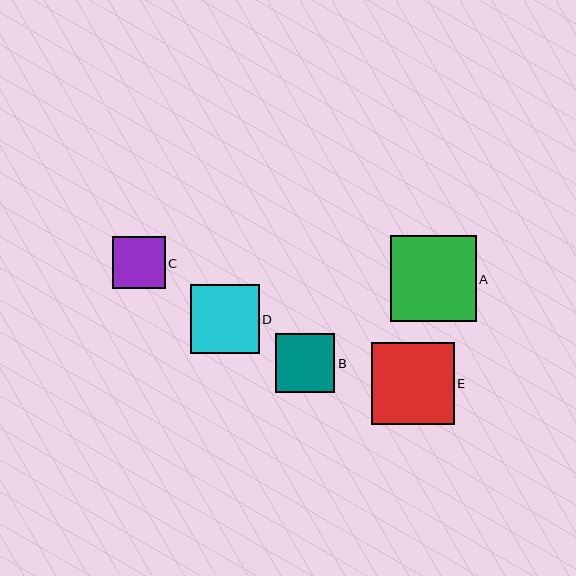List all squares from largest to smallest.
From largest to smallest: A, E, D, B, C.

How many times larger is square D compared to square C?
Square D is approximately 1.3 times the size of square C.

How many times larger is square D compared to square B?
Square D is approximately 1.2 times the size of square B.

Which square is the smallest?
Square C is the smallest with a size of approximately 53 pixels.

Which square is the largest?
Square A is the largest with a size of approximately 86 pixels.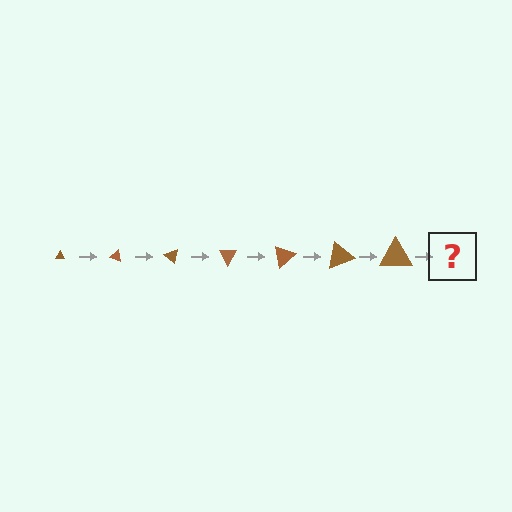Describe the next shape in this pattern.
It should be a triangle, larger than the previous one and rotated 140 degrees from the start.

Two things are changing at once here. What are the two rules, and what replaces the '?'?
The two rules are that the triangle grows larger each step and it rotates 20 degrees each step. The '?' should be a triangle, larger than the previous one and rotated 140 degrees from the start.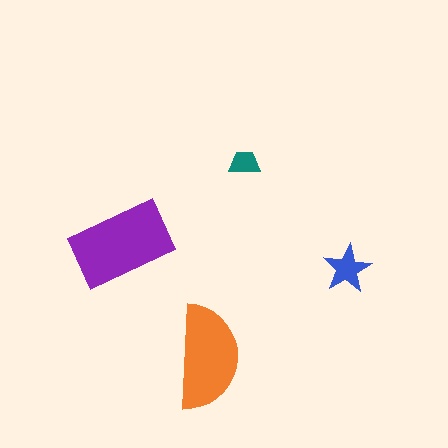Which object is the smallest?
The teal trapezoid.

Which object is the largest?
The purple rectangle.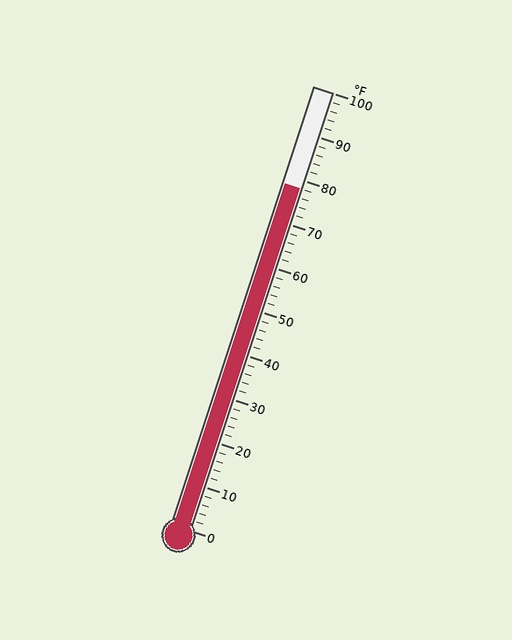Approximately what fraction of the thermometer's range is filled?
The thermometer is filled to approximately 80% of its range.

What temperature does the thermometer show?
The thermometer shows approximately 78°F.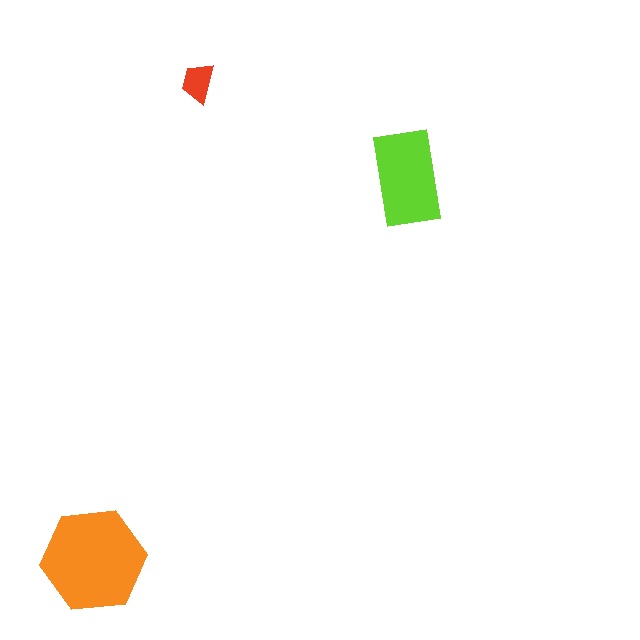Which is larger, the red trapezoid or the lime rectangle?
The lime rectangle.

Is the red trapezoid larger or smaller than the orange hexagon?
Smaller.